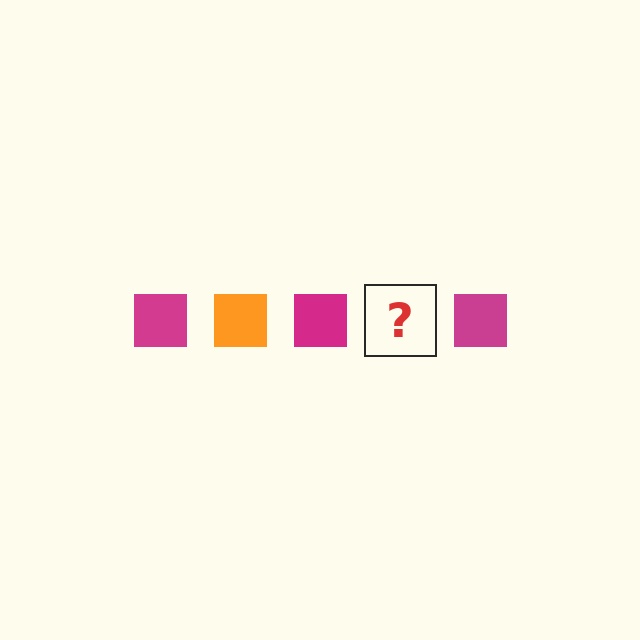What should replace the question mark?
The question mark should be replaced with an orange square.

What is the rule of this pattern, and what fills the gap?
The rule is that the pattern cycles through magenta, orange squares. The gap should be filled with an orange square.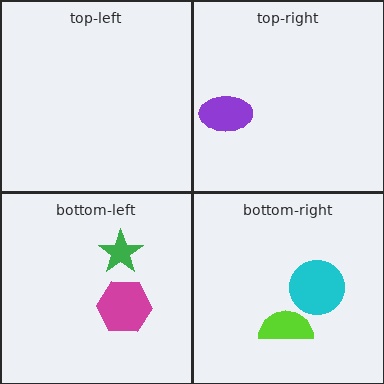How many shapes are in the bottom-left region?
2.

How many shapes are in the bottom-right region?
2.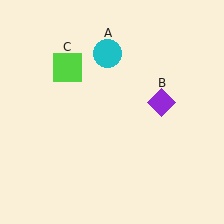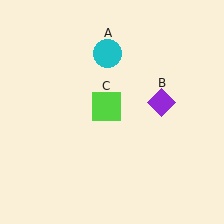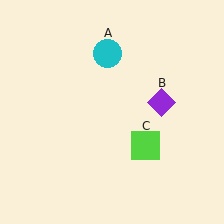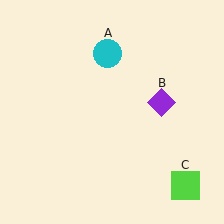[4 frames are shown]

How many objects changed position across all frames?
1 object changed position: lime square (object C).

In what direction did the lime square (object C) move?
The lime square (object C) moved down and to the right.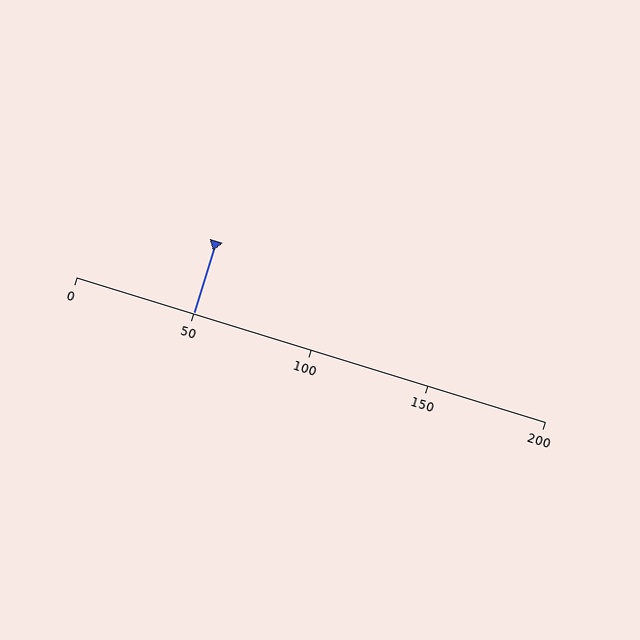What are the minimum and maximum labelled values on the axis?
The axis runs from 0 to 200.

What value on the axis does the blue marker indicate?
The marker indicates approximately 50.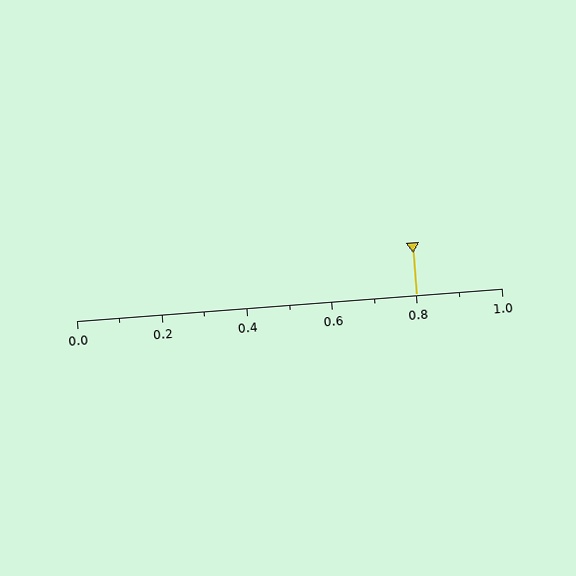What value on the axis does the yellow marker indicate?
The marker indicates approximately 0.8.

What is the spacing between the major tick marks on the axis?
The major ticks are spaced 0.2 apart.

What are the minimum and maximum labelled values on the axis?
The axis runs from 0.0 to 1.0.